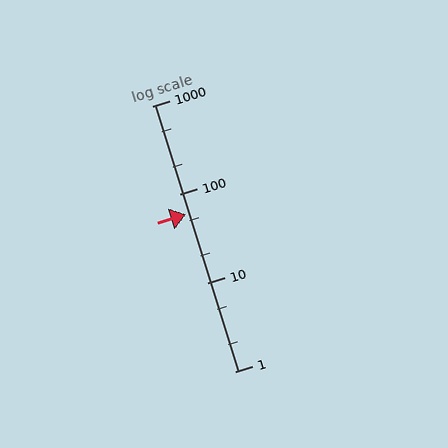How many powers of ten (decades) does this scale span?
The scale spans 3 decades, from 1 to 1000.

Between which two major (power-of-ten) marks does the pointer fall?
The pointer is between 10 and 100.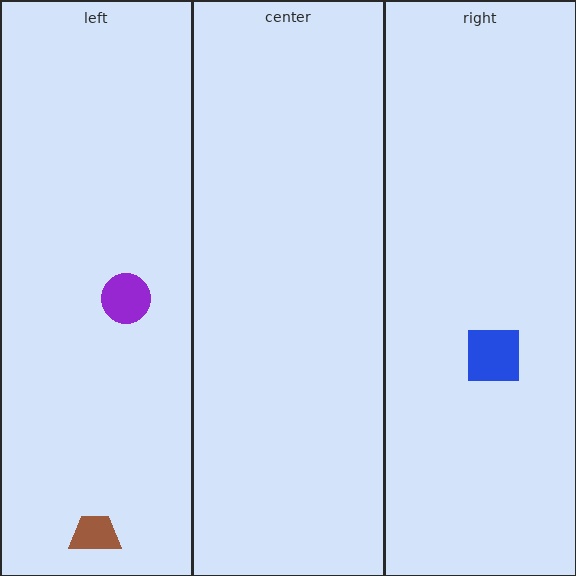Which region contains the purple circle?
The left region.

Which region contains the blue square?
The right region.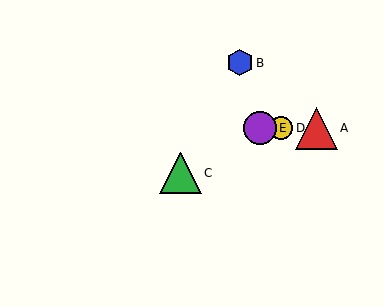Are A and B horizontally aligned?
No, A is at y≈128 and B is at y≈63.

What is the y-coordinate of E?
Object E is at y≈128.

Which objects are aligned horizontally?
Objects A, D, E are aligned horizontally.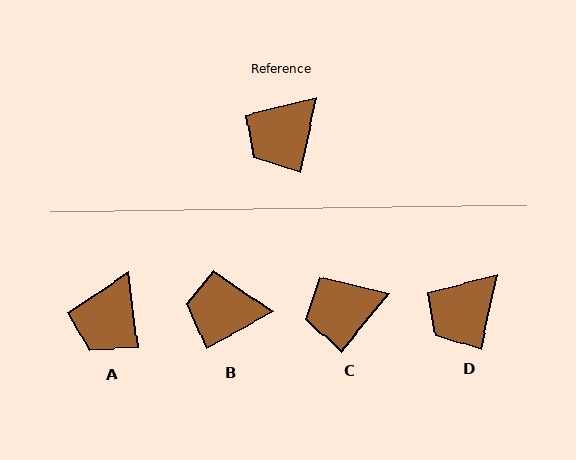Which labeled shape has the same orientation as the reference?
D.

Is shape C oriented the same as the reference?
No, it is off by about 27 degrees.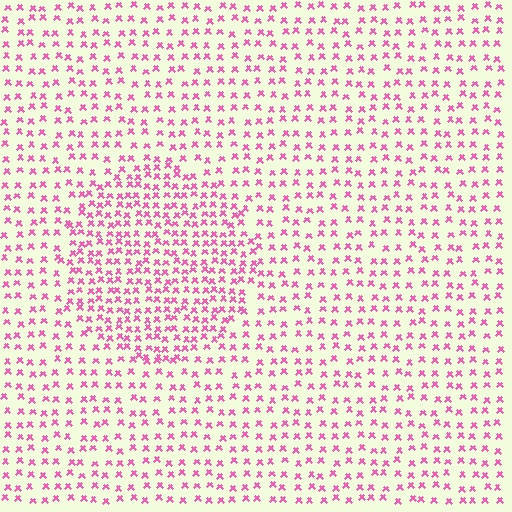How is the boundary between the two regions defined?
The boundary is defined by a change in element density (approximately 1.8x ratio). All elements are the same color, size, and shape.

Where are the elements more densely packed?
The elements are more densely packed inside the circle boundary.